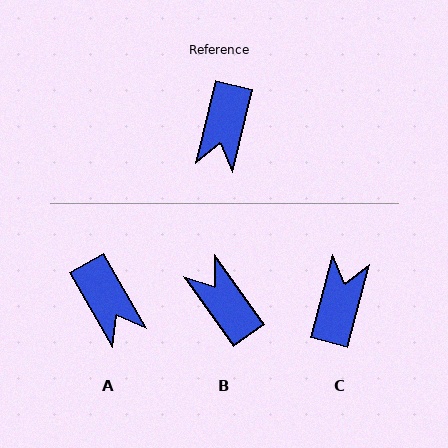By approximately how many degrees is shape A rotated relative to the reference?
Approximately 43 degrees counter-clockwise.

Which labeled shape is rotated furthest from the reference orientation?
C, about 178 degrees away.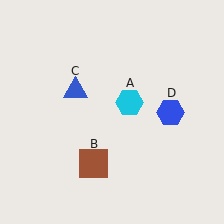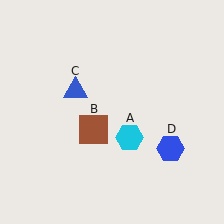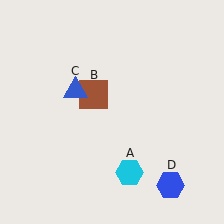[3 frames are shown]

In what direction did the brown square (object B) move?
The brown square (object B) moved up.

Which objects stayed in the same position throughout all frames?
Blue triangle (object C) remained stationary.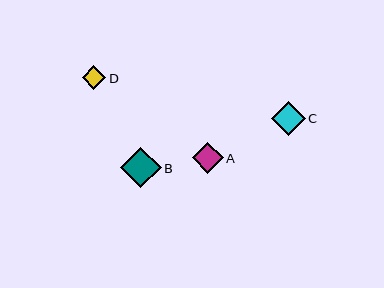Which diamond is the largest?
Diamond B is the largest with a size of approximately 40 pixels.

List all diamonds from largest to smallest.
From largest to smallest: B, C, A, D.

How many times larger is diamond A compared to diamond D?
Diamond A is approximately 1.3 times the size of diamond D.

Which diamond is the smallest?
Diamond D is the smallest with a size of approximately 24 pixels.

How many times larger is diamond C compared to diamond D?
Diamond C is approximately 1.4 times the size of diamond D.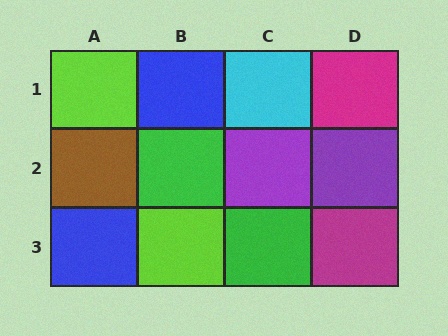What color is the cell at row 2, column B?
Green.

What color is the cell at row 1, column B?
Blue.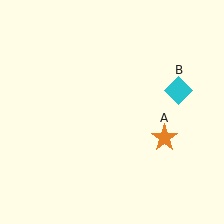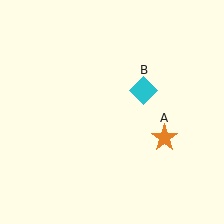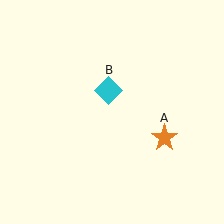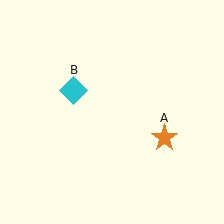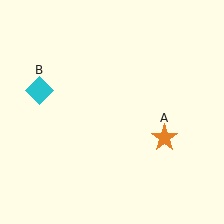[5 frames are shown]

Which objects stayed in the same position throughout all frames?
Orange star (object A) remained stationary.